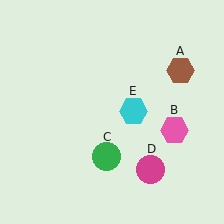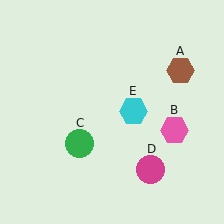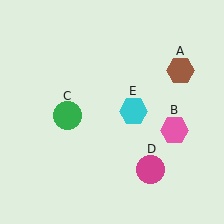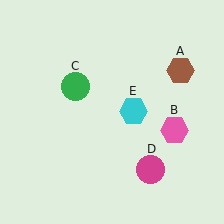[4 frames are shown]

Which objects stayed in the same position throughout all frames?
Brown hexagon (object A) and pink hexagon (object B) and magenta circle (object D) and cyan hexagon (object E) remained stationary.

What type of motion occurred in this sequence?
The green circle (object C) rotated clockwise around the center of the scene.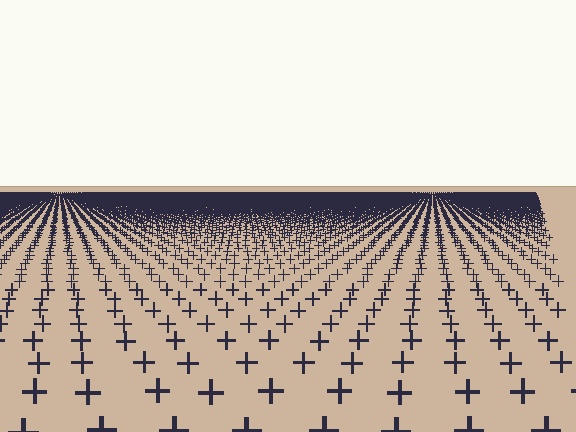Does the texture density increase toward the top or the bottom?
Density increases toward the top.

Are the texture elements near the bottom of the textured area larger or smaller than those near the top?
Larger. Near the bottom, elements are closer to the viewer and appear at a bigger on-screen size.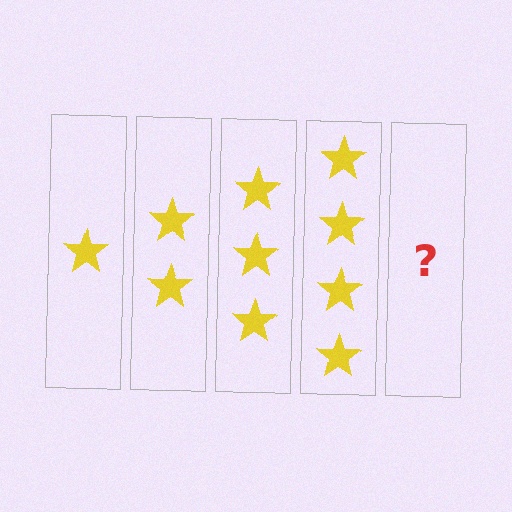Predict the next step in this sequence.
The next step is 5 stars.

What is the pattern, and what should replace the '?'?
The pattern is that each step adds one more star. The '?' should be 5 stars.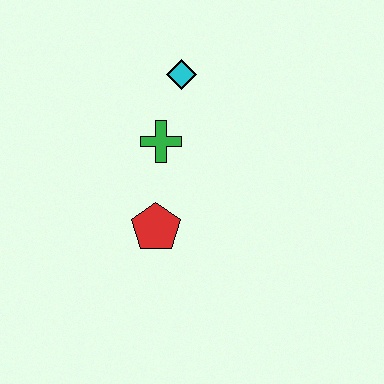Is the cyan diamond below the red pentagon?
No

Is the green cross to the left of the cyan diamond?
Yes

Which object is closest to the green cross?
The cyan diamond is closest to the green cross.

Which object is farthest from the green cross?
The red pentagon is farthest from the green cross.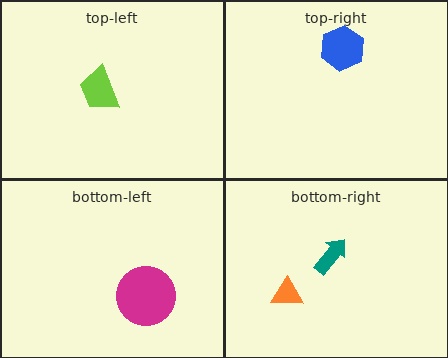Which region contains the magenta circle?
The bottom-left region.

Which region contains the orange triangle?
The bottom-right region.